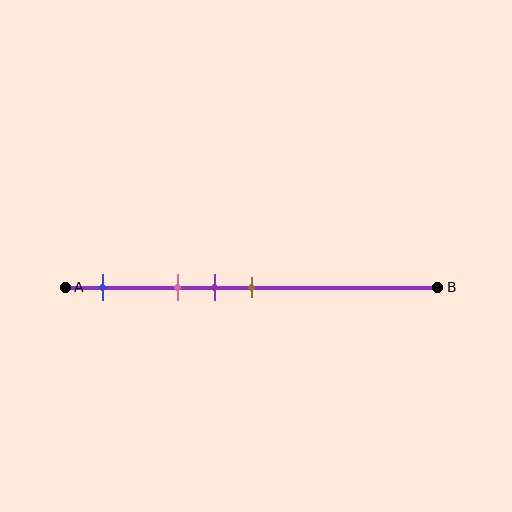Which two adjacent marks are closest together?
The purple and brown marks are the closest adjacent pair.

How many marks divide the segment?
There are 4 marks dividing the segment.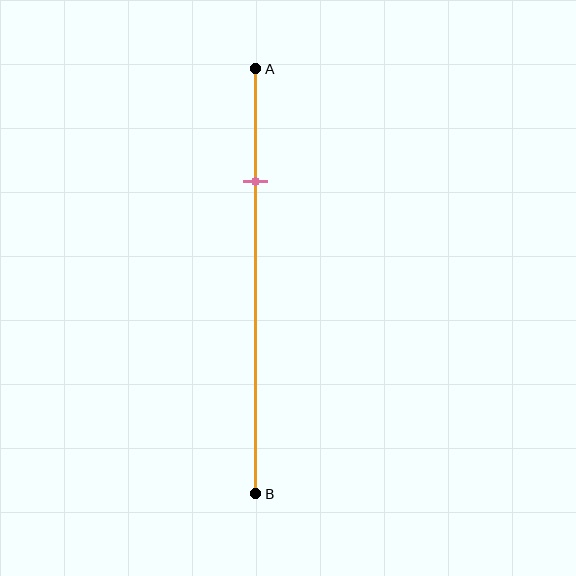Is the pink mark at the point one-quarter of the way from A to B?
Yes, the mark is approximately at the one-quarter point.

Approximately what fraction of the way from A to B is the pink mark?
The pink mark is approximately 25% of the way from A to B.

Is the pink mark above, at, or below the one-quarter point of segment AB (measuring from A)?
The pink mark is approximately at the one-quarter point of segment AB.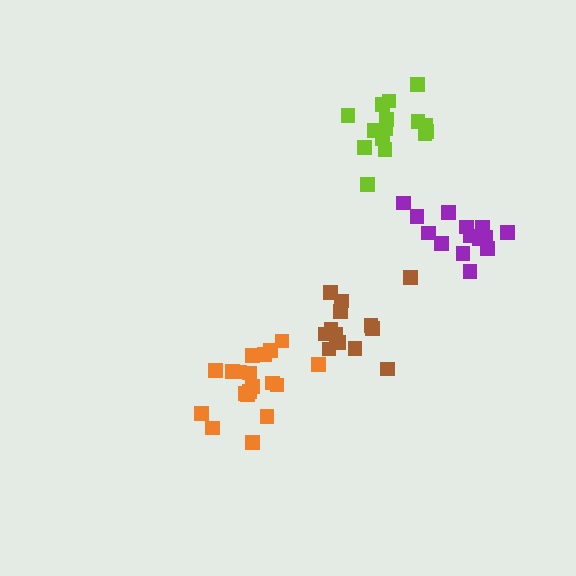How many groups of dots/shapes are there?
There are 4 groups.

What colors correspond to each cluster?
The clusters are colored: brown, purple, lime, orange.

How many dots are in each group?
Group 1: 13 dots, Group 2: 14 dots, Group 3: 15 dots, Group 4: 19 dots (61 total).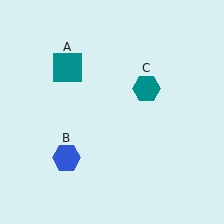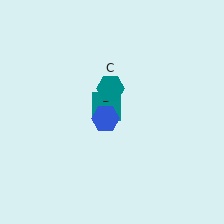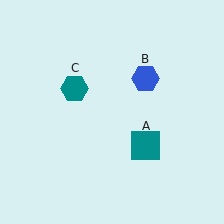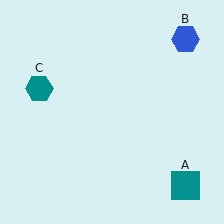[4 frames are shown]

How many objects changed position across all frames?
3 objects changed position: teal square (object A), blue hexagon (object B), teal hexagon (object C).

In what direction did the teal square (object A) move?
The teal square (object A) moved down and to the right.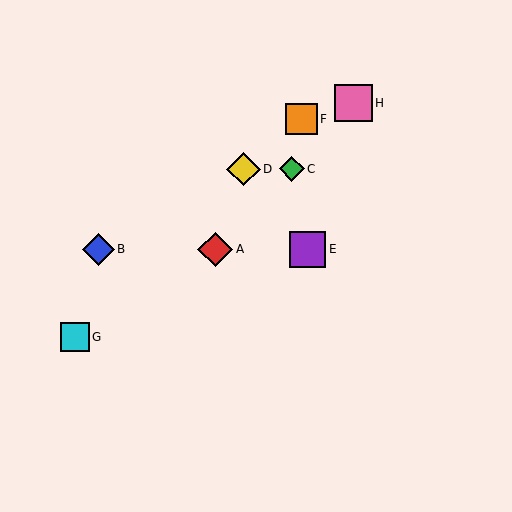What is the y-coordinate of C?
Object C is at y≈169.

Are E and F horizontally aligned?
No, E is at y≈249 and F is at y≈119.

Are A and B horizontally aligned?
Yes, both are at y≈249.